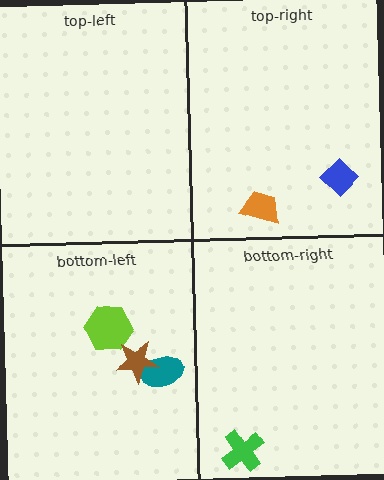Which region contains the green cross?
The bottom-right region.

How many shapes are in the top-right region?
2.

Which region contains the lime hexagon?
The bottom-left region.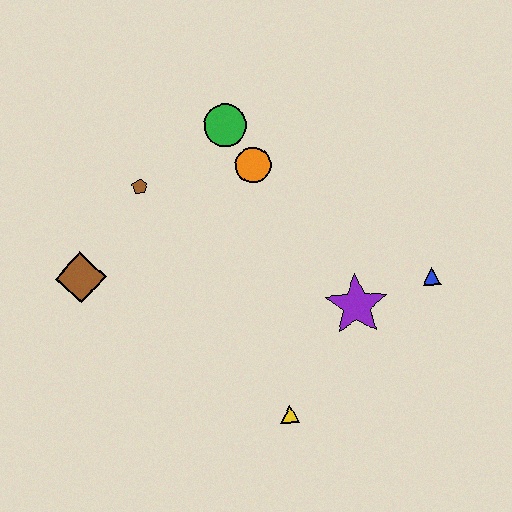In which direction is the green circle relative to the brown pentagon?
The green circle is to the right of the brown pentagon.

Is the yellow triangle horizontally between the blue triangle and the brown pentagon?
Yes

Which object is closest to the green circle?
The orange circle is closest to the green circle.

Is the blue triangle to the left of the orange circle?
No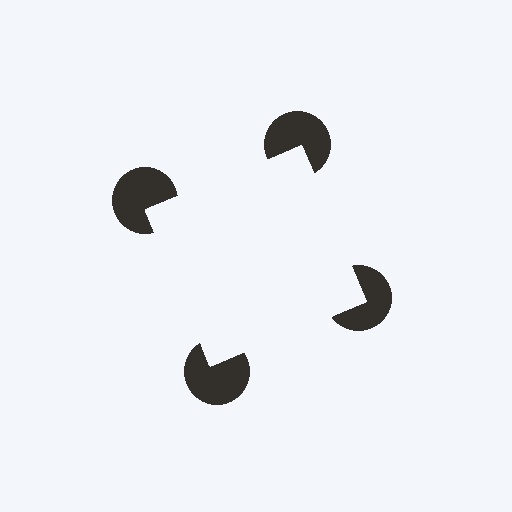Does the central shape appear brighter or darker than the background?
It typically appears slightly brighter than the background, even though no actual brightness change is drawn.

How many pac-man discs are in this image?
There are 4 — one at each vertex of the illusory square.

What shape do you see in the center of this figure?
An illusory square — its edges are inferred from the aligned wedge cuts in the pac-man discs, not physically drawn.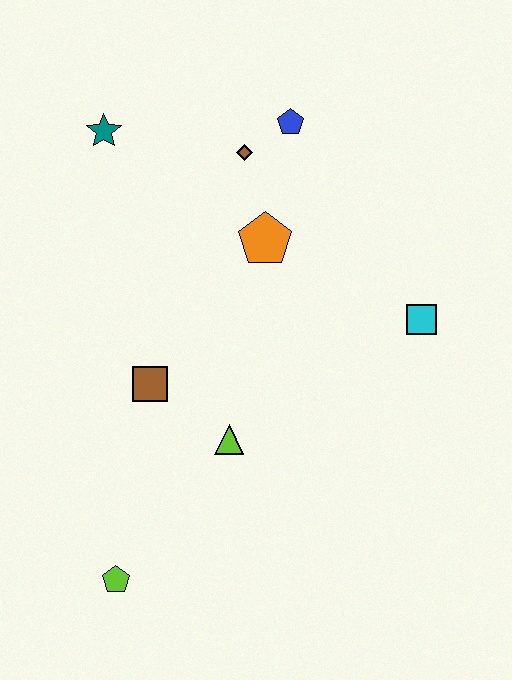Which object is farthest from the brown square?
The blue pentagon is farthest from the brown square.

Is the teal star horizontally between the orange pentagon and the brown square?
No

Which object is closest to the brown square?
The lime triangle is closest to the brown square.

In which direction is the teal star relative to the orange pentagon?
The teal star is to the left of the orange pentagon.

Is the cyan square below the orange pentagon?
Yes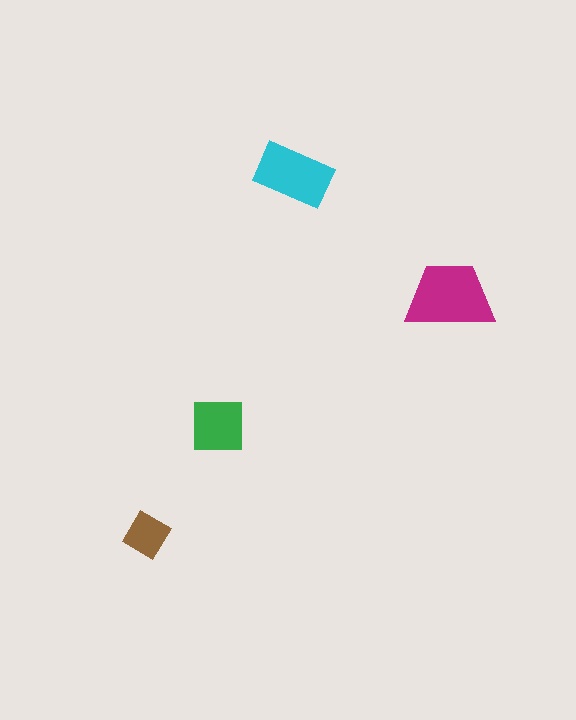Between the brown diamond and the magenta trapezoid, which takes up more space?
The magenta trapezoid.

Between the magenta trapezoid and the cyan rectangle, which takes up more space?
The magenta trapezoid.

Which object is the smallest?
The brown diamond.